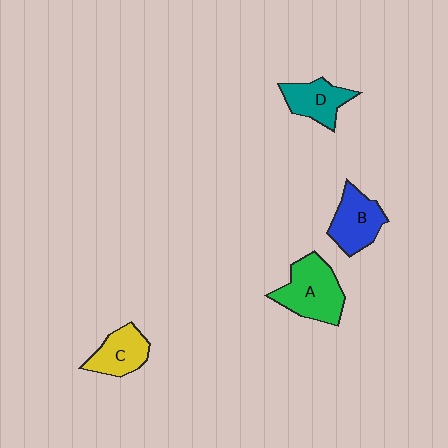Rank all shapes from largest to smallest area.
From largest to smallest: A (green), B (blue), D (teal), C (yellow).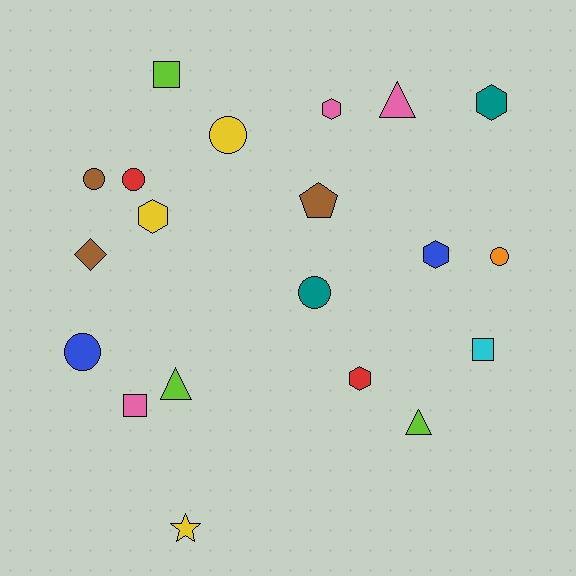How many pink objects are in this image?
There are 3 pink objects.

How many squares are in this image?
There are 3 squares.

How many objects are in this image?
There are 20 objects.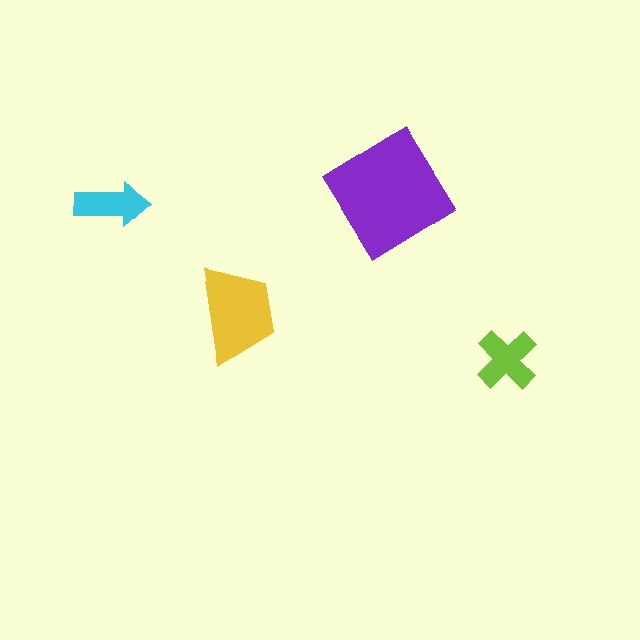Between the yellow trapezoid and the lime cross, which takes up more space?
The yellow trapezoid.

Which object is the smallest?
The cyan arrow.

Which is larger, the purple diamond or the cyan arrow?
The purple diamond.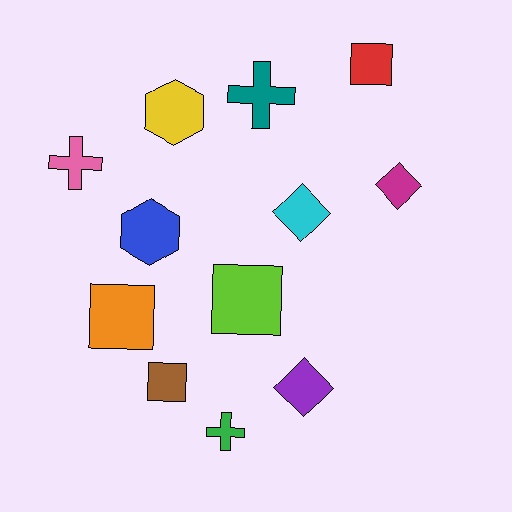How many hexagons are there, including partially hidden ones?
There are 2 hexagons.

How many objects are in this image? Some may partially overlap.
There are 12 objects.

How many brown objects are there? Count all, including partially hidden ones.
There is 1 brown object.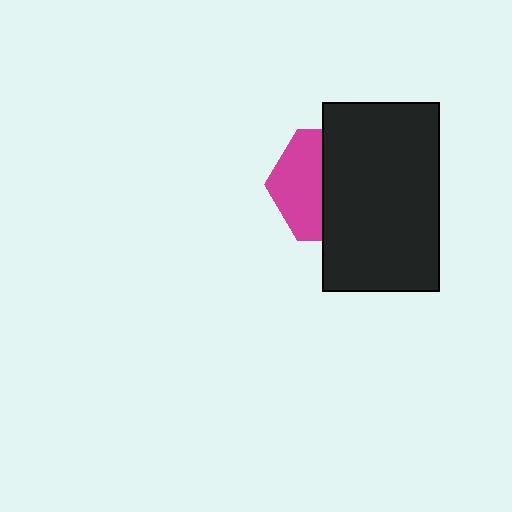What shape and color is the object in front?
The object in front is a black rectangle.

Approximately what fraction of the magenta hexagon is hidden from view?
Roughly 58% of the magenta hexagon is hidden behind the black rectangle.